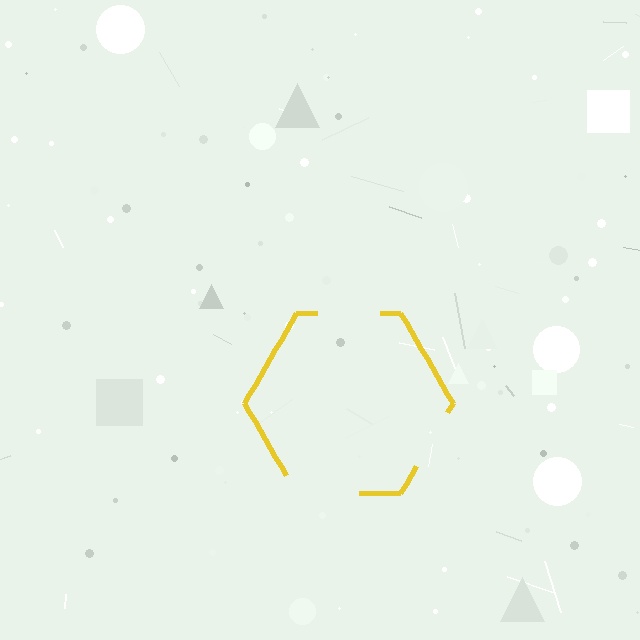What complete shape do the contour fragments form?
The contour fragments form a hexagon.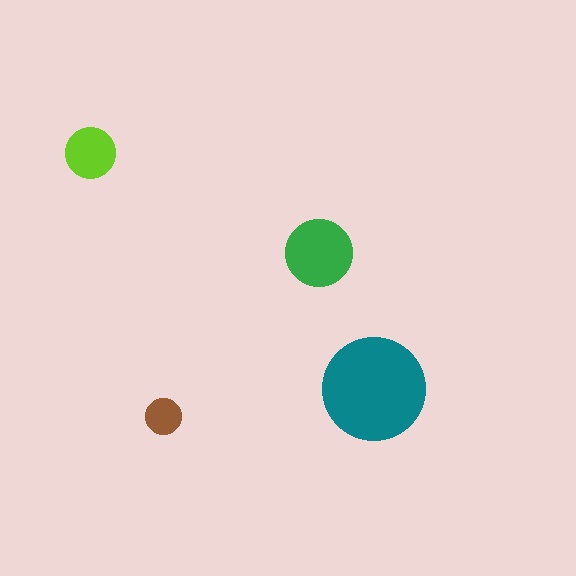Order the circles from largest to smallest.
the teal one, the green one, the lime one, the brown one.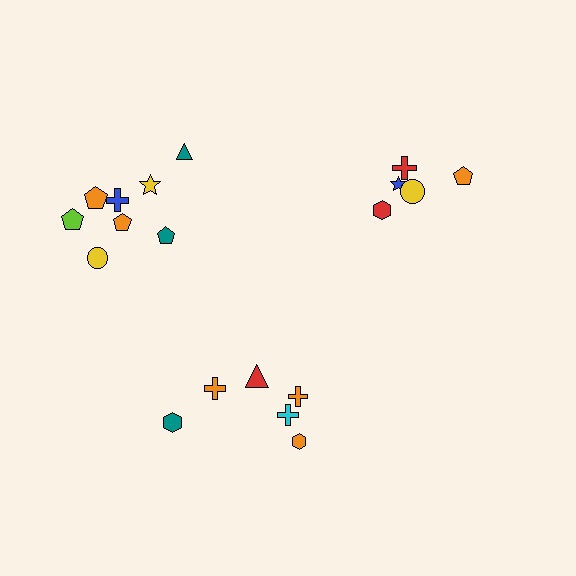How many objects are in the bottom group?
There are 6 objects.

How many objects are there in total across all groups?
There are 19 objects.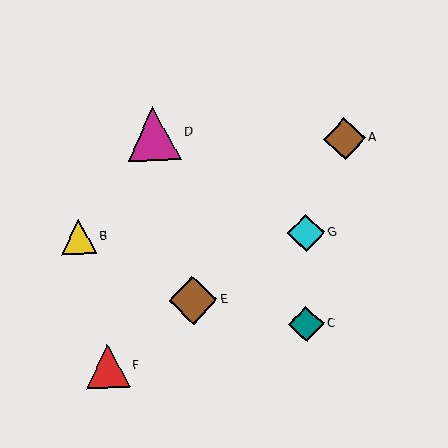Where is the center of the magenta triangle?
The center of the magenta triangle is at (154, 133).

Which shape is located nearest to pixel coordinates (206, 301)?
The brown diamond (labeled E) at (193, 300) is nearest to that location.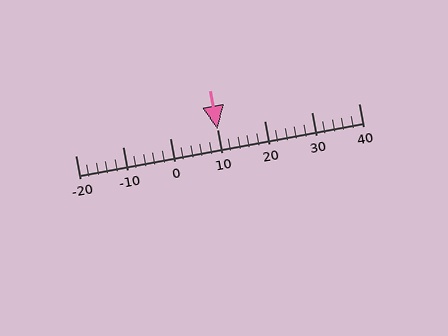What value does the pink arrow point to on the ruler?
The pink arrow points to approximately 10.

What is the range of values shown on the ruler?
The ruler shows values from -20 to 40.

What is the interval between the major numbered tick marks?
The major tick marks are spaced 10 units apart.